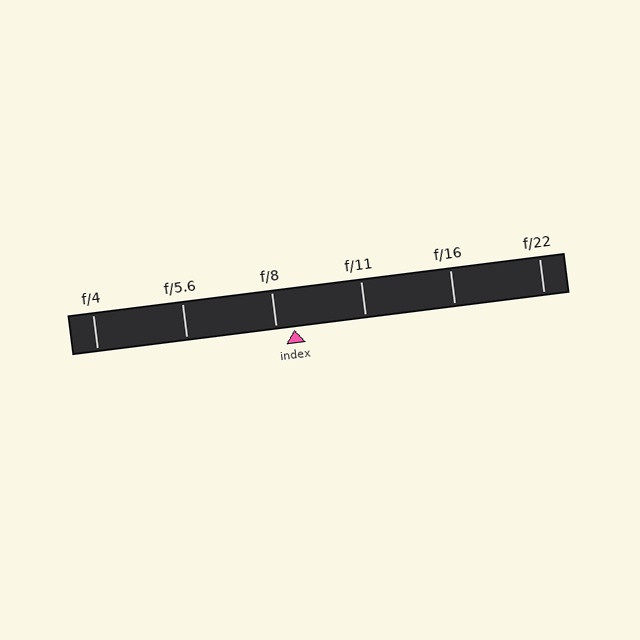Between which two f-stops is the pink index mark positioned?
The index mark is between f/8 and f/11.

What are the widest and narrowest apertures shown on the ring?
The widest aperture shown is f/4 and the narrowest is f/22.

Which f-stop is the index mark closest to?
The index mark is closest to f/8.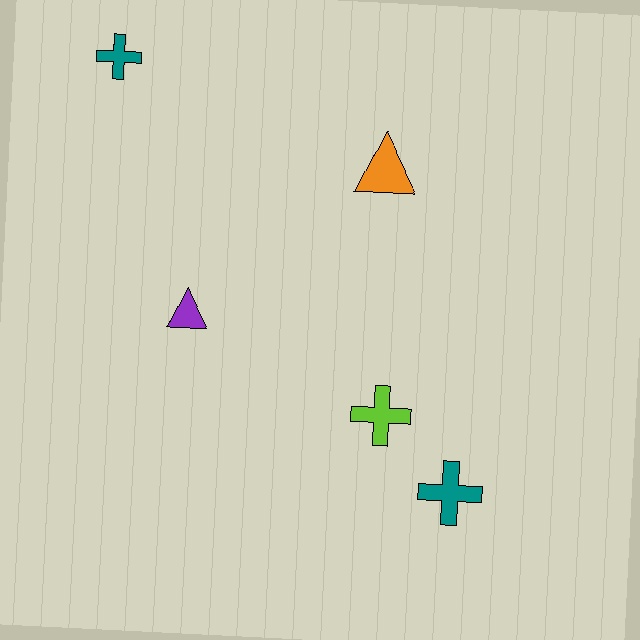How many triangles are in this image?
There are 2 triangles.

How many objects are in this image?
There are 5 objects.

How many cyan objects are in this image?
There are no cyan objects.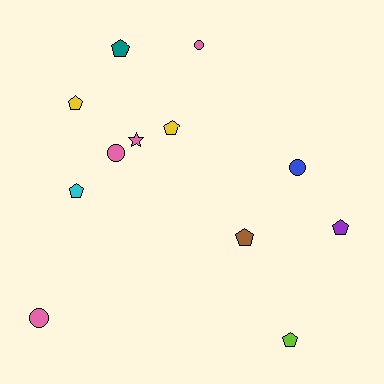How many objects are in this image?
There are 12 objects.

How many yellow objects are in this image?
There are 2 yellow objects.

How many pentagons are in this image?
There are 7 pentagons.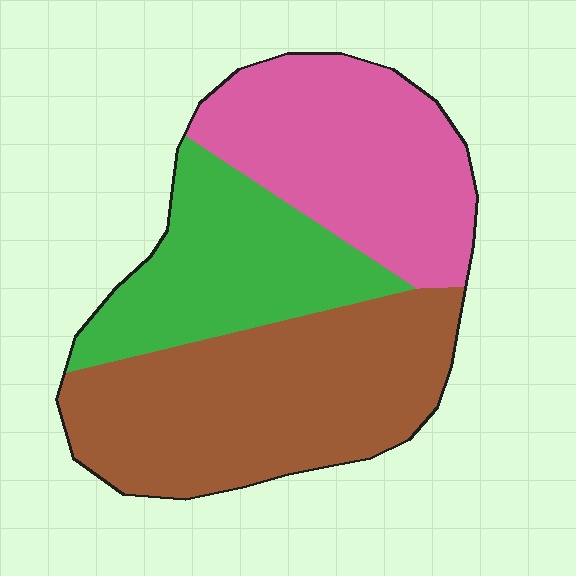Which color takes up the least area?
Green, at roughly 25%.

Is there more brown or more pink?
Brown.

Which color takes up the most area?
Brown, at roughly 40%.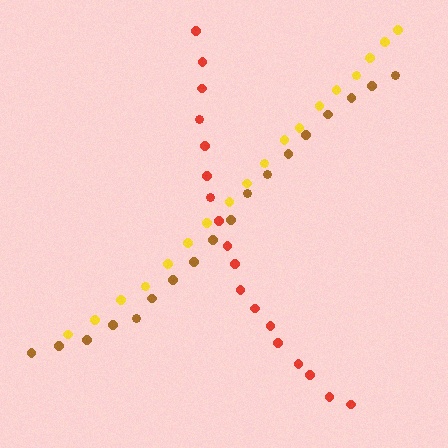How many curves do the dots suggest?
There are 3 distinct paths.